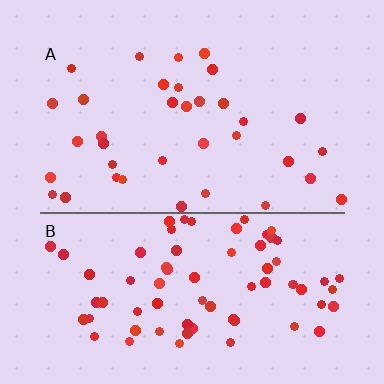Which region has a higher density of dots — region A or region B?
B (the bottom).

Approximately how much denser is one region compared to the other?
Approximately 2.1× — region B over region A.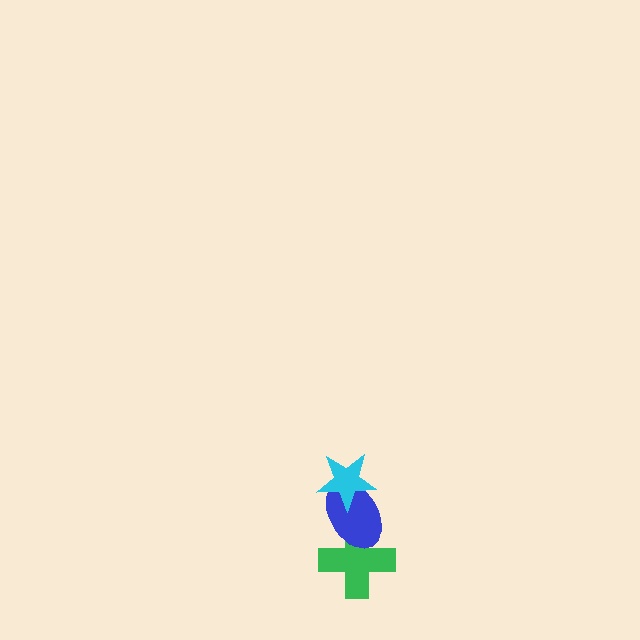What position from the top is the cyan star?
The cyan star is 1st from the top.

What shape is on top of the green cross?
The blue ellipse is on top of the green cross.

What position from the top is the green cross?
The green cross is 3rd from the top.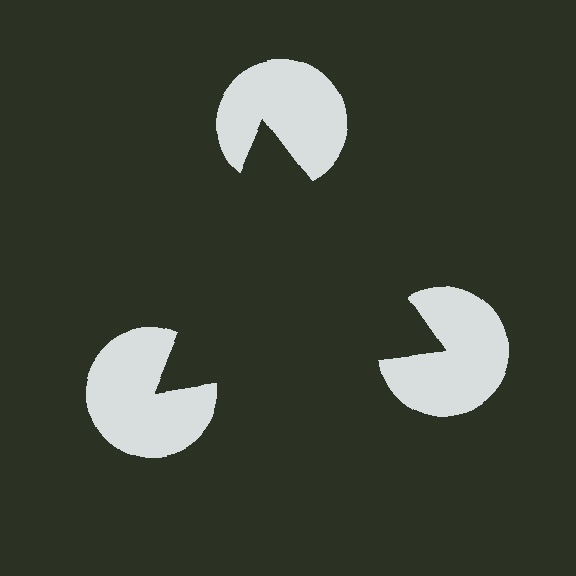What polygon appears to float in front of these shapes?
An illusory triangle — its edges are inferred from the aligned wedge cuts in the pac-man discs, not physically drawn.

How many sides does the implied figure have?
3 sides.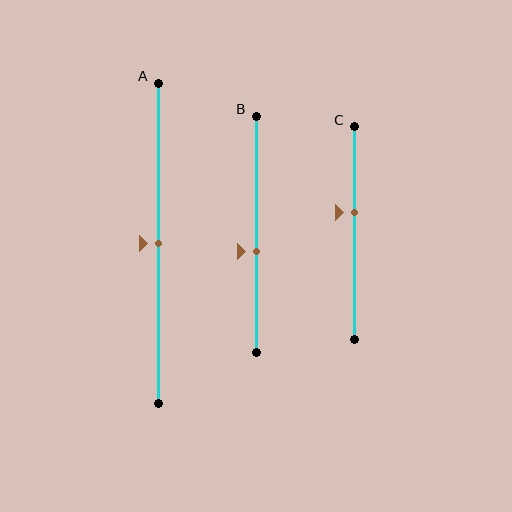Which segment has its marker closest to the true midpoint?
Segment A has its marker closest to the true midpoint.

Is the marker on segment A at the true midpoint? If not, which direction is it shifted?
Yes, the marker on segment A is at the true midpoint.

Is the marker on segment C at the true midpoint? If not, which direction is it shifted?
No, the marker on segment C is shifted upward by about 10% of the segment length.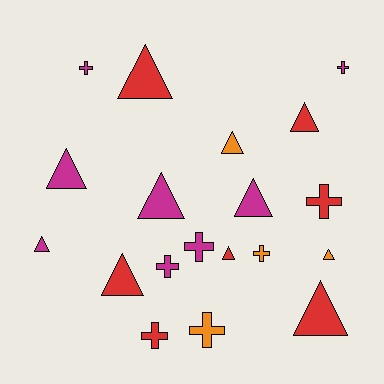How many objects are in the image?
There are 19 objects.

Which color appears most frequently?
Magenta, with 8 objects.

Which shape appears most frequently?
Triangle, with 11 objects.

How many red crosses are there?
There are 2 red crosses.